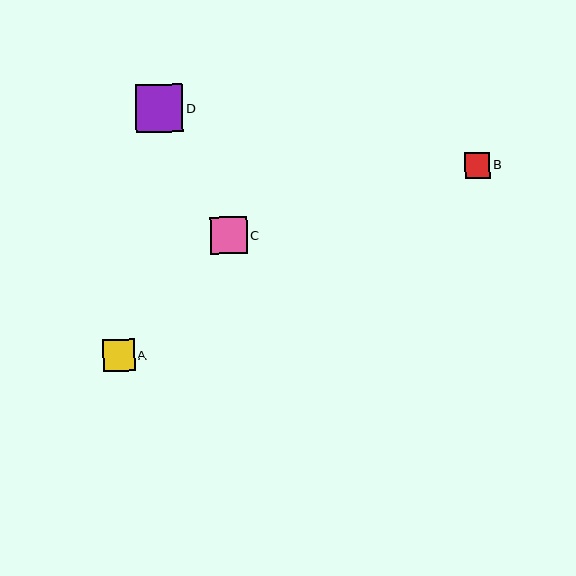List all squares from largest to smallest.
From largest to smallest: D, C, A, B.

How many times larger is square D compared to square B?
Square D is approximately 1.8 times the size of square B.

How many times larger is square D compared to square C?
Square D is approximately 1.3 times the size of square C.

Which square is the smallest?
Square B is the smallest with a size of approximately 26 pixels.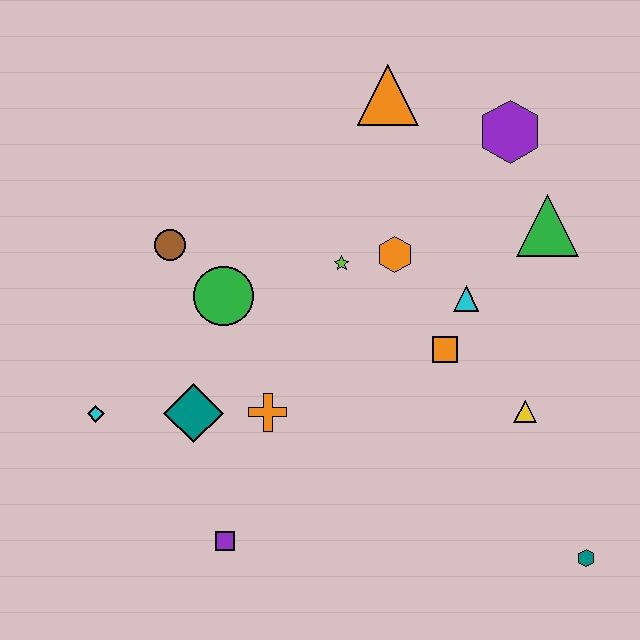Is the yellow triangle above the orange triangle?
No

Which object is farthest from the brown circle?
The teal hexagon is farthest from the brown circle.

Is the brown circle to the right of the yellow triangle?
No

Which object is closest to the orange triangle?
The purple hexagon is closest to the orange triangle.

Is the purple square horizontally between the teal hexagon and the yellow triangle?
No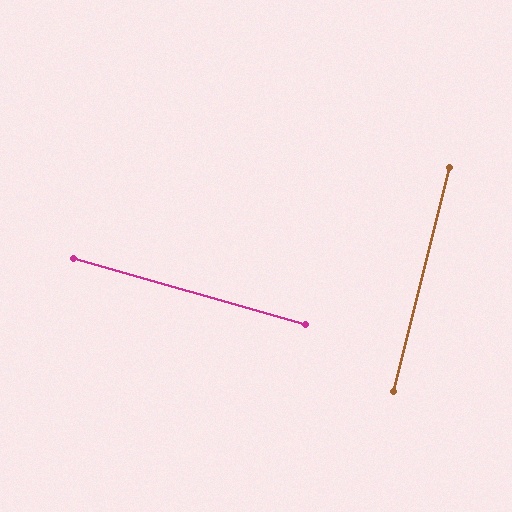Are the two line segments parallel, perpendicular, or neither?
Perpendicular — they meet at approximately 88°.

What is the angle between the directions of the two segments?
Approximately 88 degrees.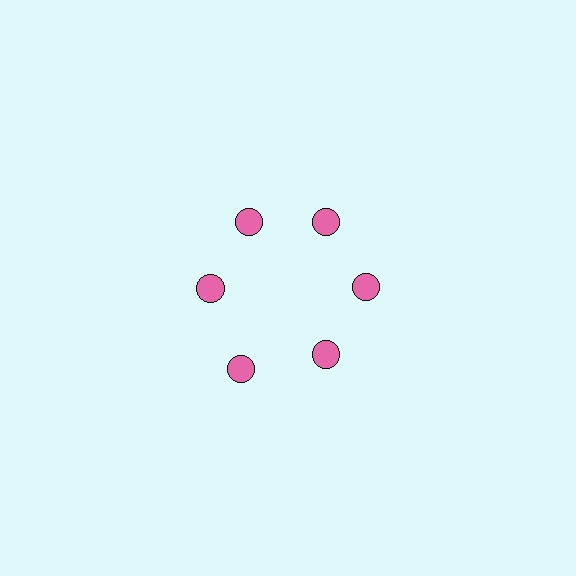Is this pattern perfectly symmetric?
No. The 6 pink circles are arranged in a ring, but one element near the 7 o'clock position is pushed outward from the center, breaking the 6-fold rotational symmetry.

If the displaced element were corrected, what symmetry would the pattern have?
It would have 6-fold rotational symmetry — the pattern would map onto itself every 60 degrees.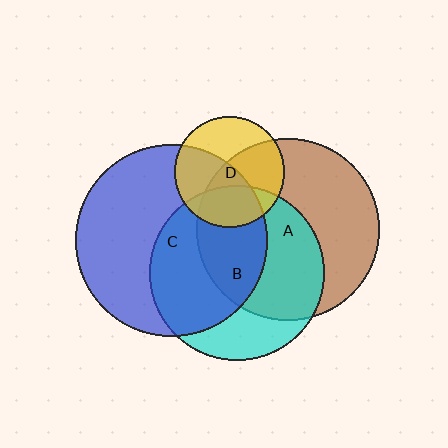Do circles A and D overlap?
Yes.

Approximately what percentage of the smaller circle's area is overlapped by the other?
Approximately 55%.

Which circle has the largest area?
Circle C (blue).